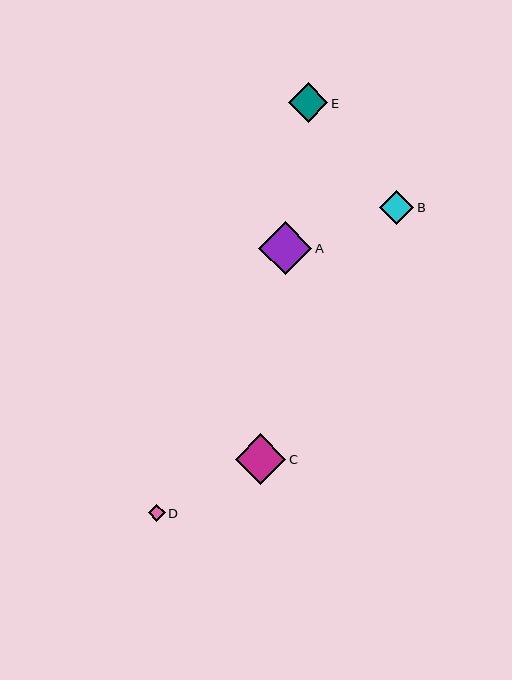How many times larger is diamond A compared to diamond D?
Diamond A is approximately 3.1 times the size of diamond D.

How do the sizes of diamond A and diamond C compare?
Diamond A and diamond C are approximately the same size.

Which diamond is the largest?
Diamond A is the largest with a size of approximately 53 pixels.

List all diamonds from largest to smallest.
From largest to smallest: A, C, E, B, D.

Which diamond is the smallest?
Diamond D is the smallest with a size of approximately 17 pixels.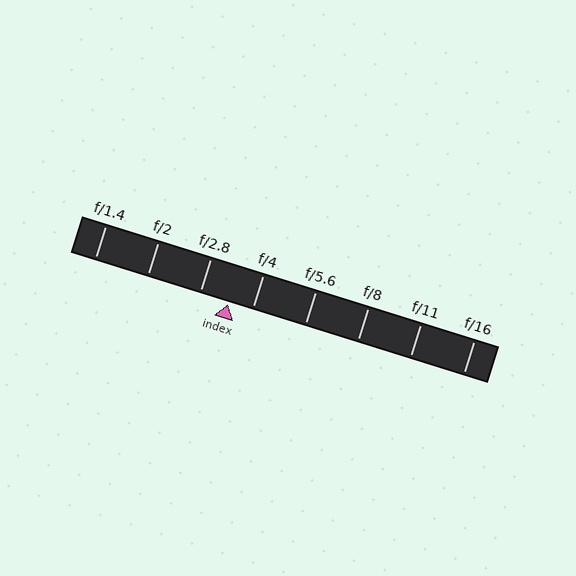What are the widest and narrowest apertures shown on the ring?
The widest aperture shown is f/1.4 and the narrowest is f/16.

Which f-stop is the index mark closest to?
The index mark is closest to f/4.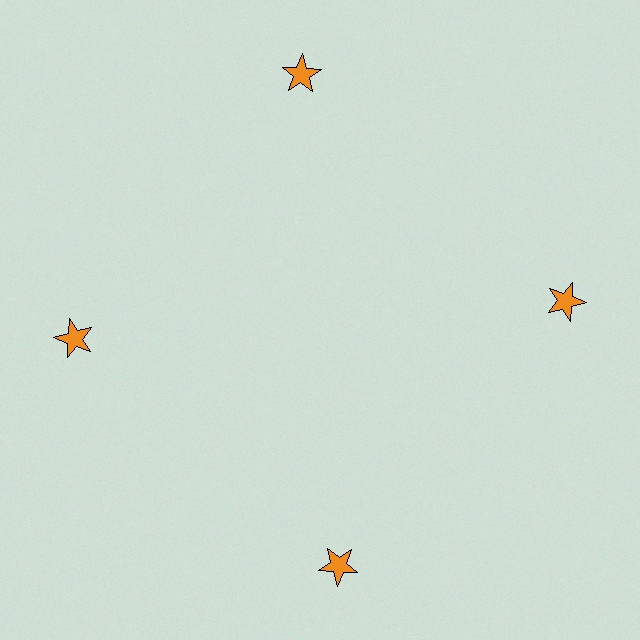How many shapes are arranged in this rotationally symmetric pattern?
There are 4 shapes, arranged in 4 groups of 1.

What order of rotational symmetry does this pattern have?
This pattern has 4-fold rotational symmetry.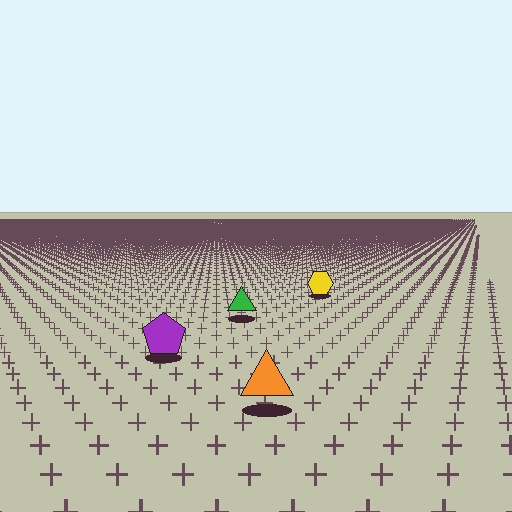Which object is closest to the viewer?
The orange triangle is closest. The texture marks near it are larger and more spread out.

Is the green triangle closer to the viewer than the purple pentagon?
No. The purple pentagon is closer — you can tell from the texture gradient: the ground texture is coarser near it.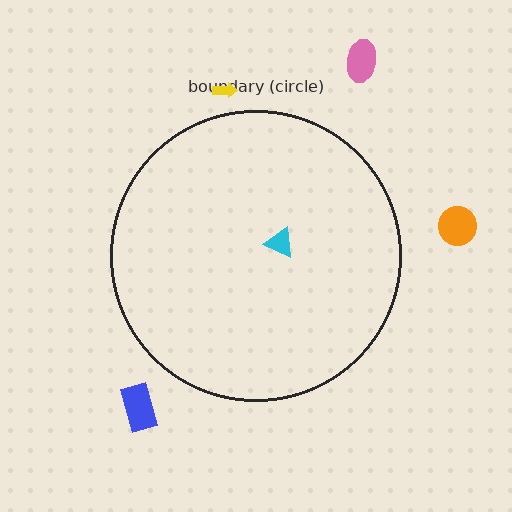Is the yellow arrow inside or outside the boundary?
Outside.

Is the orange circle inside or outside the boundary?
Outside.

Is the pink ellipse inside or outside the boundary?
Outside.